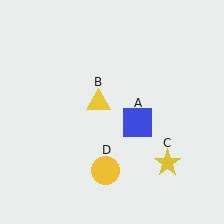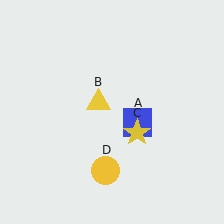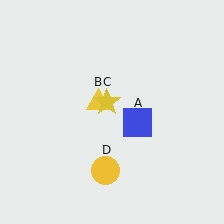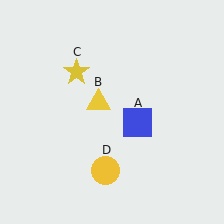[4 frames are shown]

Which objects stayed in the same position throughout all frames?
Blue square (object A) and yellow triangle (object B) and yellow circle (object D) remained stationary.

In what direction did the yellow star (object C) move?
The yellow star (object C) moved up and to the left.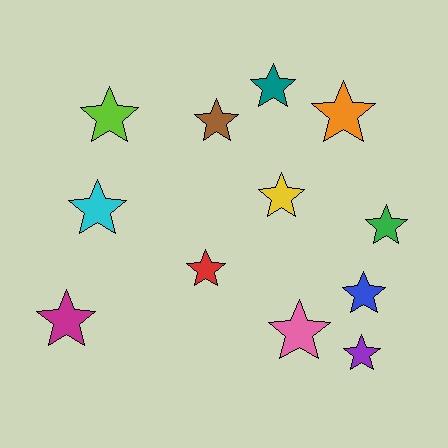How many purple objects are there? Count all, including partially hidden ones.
There is 1 purple object.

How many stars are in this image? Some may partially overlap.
There are 12 stars.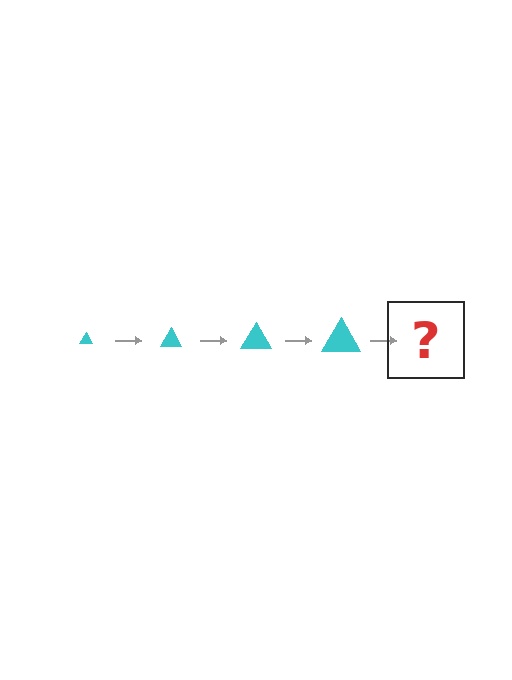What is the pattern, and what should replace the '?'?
The pattern is that the triangle gets progressively larger each step. The '?' should be a cyan triangle, larger than the previous one.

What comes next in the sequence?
The next element should be a cyan triangle, larger than the previous one.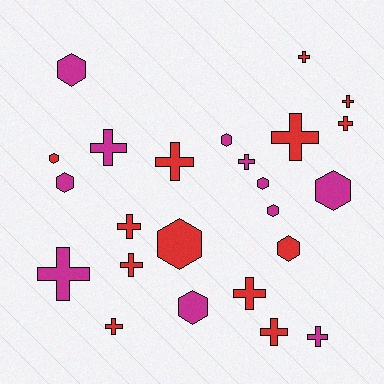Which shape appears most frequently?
Cross, with 14 objects.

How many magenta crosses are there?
There are 4 magenta crosses.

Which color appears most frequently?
Red, with 13 objects.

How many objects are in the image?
There are 24 objects.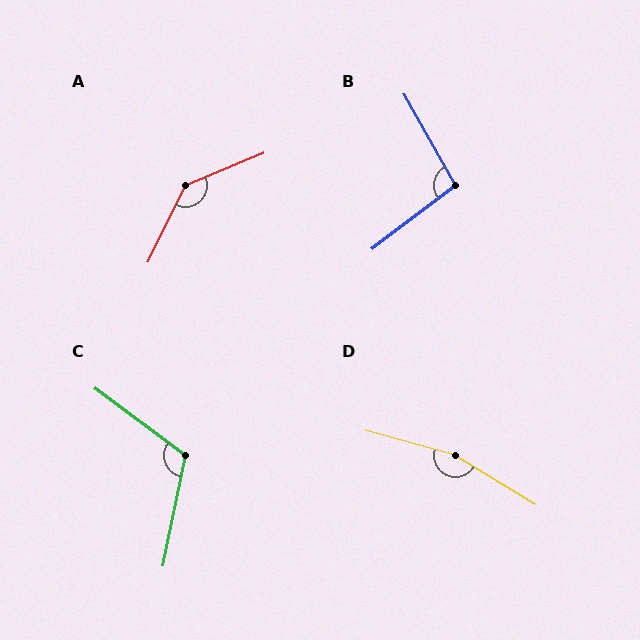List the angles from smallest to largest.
B (98°), C (115°), A (138°), D (164°).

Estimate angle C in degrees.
Approximately 115 degrees.